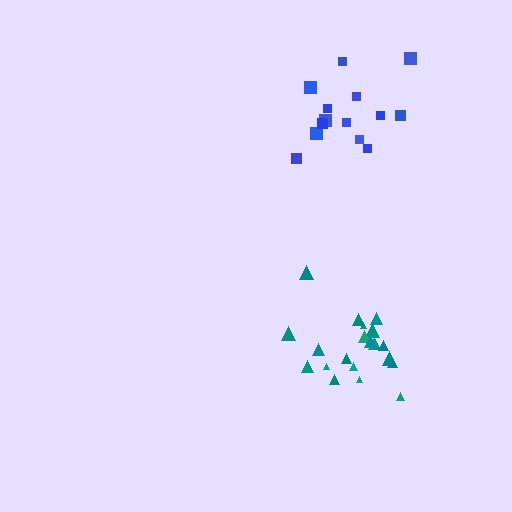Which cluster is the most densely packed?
Teal.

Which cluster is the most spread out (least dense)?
Blue.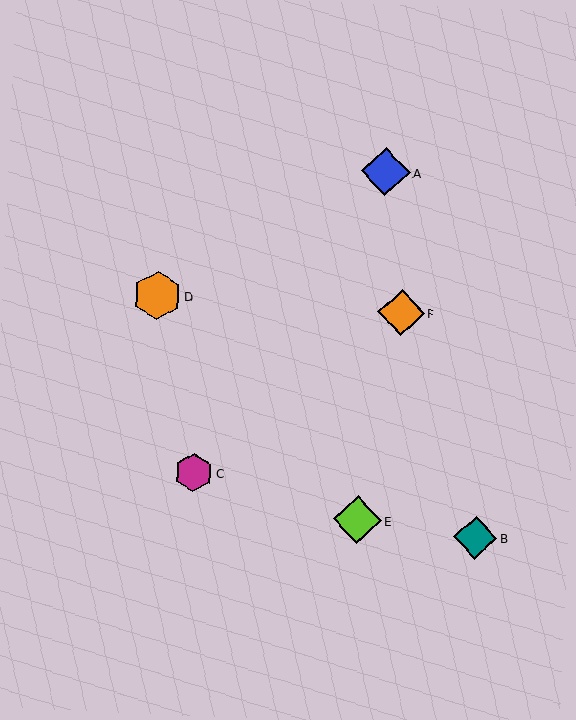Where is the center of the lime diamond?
The center of the lime diamond is at (357, 520).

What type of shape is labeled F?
Shape F is an orange diamond.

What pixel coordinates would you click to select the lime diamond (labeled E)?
Click at (357, 520) to select the lime diamond E.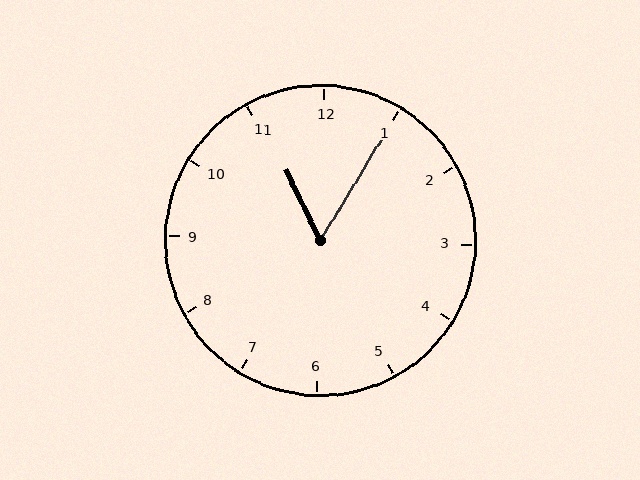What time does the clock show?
11:05.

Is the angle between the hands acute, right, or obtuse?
It is acute.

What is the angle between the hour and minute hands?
Approximately 58 degrees.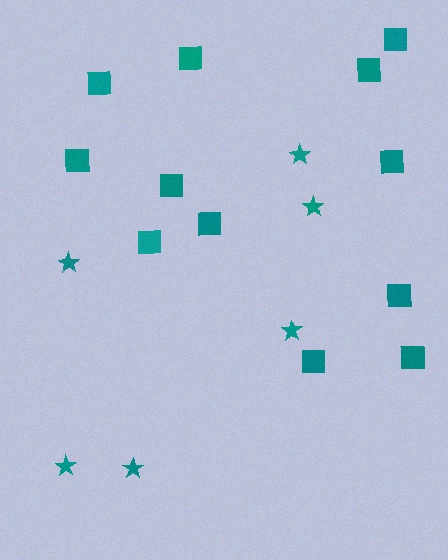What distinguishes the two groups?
There are 2 groups: one group of squares (12) and one group of stars (6).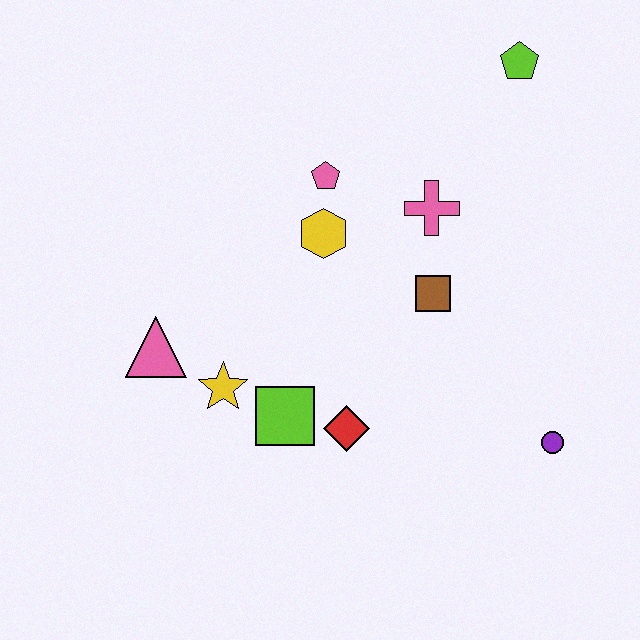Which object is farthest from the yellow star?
The lime pentagon is farthest from the yellow star.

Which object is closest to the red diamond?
The lime square is closest to the red diamond.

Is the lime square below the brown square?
Yes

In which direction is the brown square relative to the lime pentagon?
The brown square is below the lime pentagon.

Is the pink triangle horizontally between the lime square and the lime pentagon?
No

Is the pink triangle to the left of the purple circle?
Yes